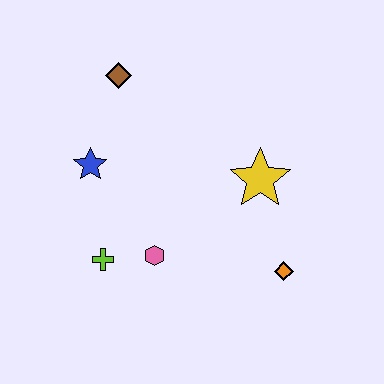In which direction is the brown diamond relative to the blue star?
The brown diamond is above the blue star.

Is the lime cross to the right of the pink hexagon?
No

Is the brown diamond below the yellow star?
No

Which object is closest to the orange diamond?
The yellow star is closest to the orange diamond.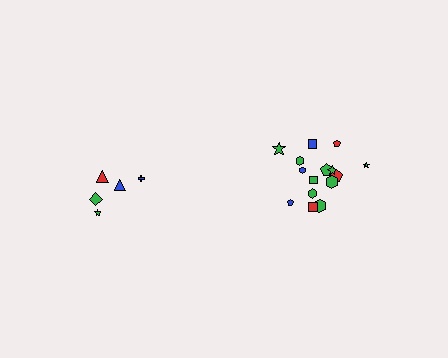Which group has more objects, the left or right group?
The right group.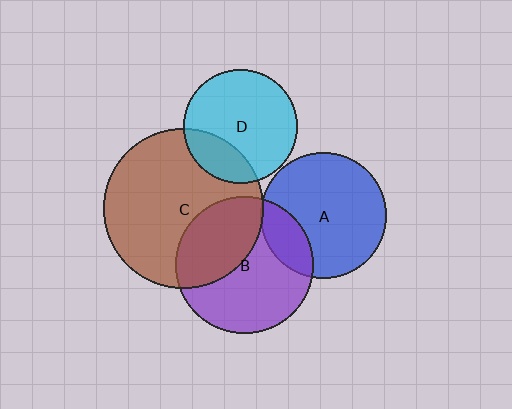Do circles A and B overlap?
Yes.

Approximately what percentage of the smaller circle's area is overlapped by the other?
Approximately 20%.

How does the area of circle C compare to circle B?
Approximately 1.3 times.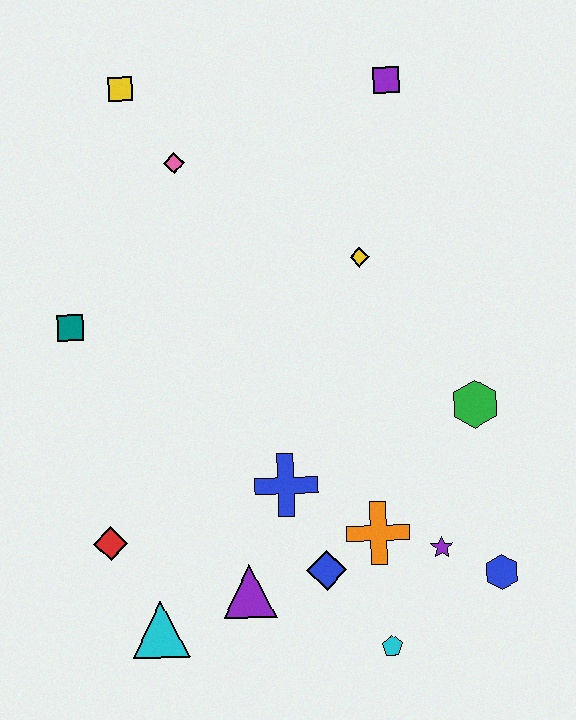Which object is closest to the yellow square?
The pink diamond is closest to the yellow square.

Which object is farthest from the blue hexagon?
The yellow square is farthest from the blue hexagon.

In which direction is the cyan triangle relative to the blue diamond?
The cyan triangle is to the left of the blue diamond.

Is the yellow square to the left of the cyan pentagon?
Yes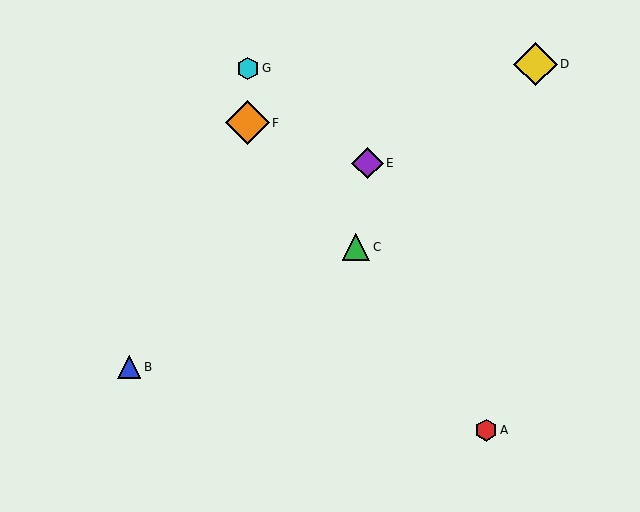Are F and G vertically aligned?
Yes, both are at x≈248.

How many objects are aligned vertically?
2 objects (F, G) are aligned vertically.